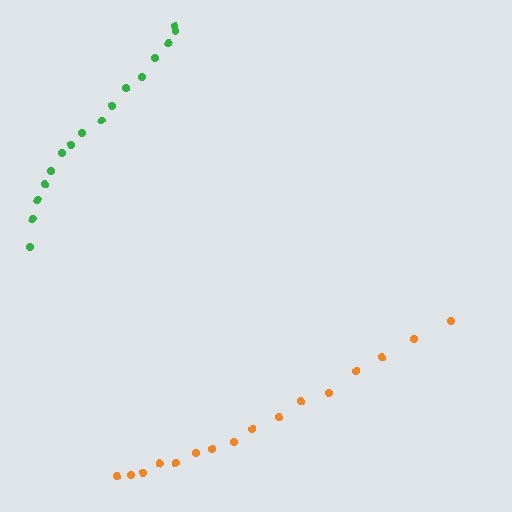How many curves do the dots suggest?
There are 2 distinct paths.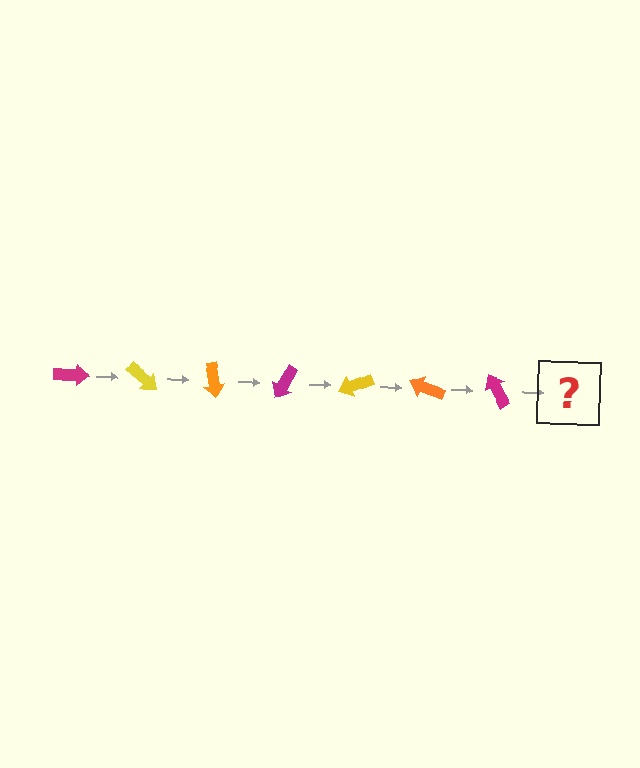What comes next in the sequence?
The next element should be a yellow arrow, rotated 280 degrees from the start.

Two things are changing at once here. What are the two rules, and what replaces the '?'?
The two rules are that it rotates 40 degrees each step and the color cycles through magenta, yellow, and orange. The '?' should be a yellow arrow, rotated 280 degrees from the start.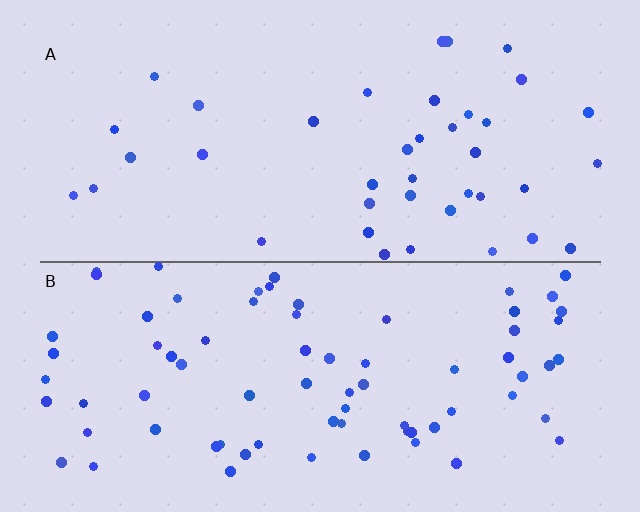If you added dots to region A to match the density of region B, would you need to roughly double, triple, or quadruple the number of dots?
Approximately double.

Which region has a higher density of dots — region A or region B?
B (the bottom).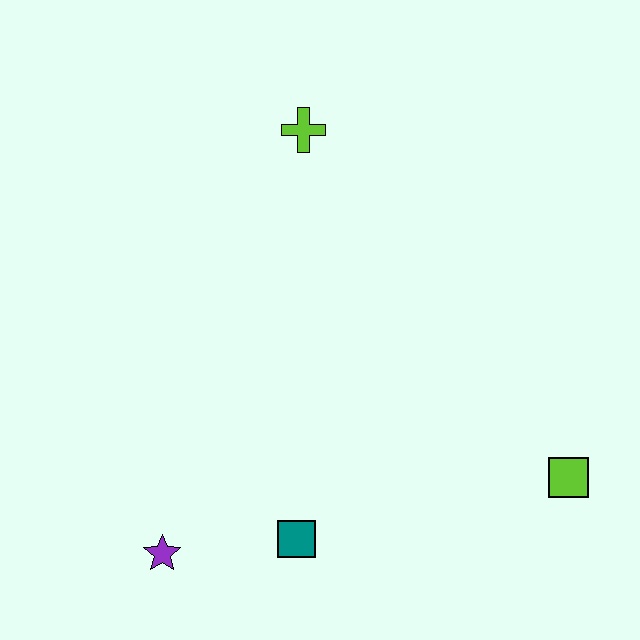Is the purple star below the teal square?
Yes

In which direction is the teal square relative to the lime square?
The teal square is to the left of the lime square.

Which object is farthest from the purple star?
The lime cross is farthest from the purple star.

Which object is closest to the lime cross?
The teal square is closest to the lime cross.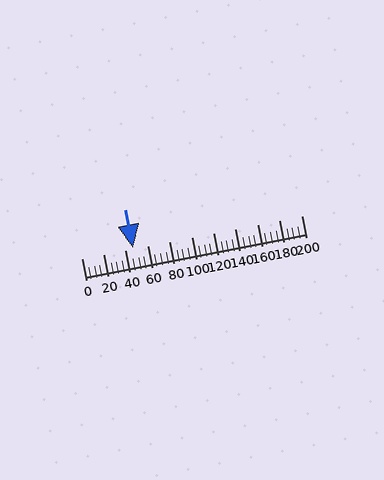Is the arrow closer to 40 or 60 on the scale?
The arrow is closer to 40.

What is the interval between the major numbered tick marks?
The major tick marks are spaced 20 units apart.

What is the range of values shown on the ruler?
The ruler shows values from 0 to 200.